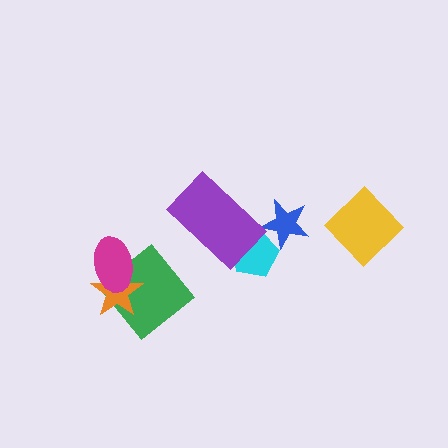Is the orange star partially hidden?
Yes, it is partially covered by another shape.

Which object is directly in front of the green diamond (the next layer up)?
The orange star is directly in front of the green diamond.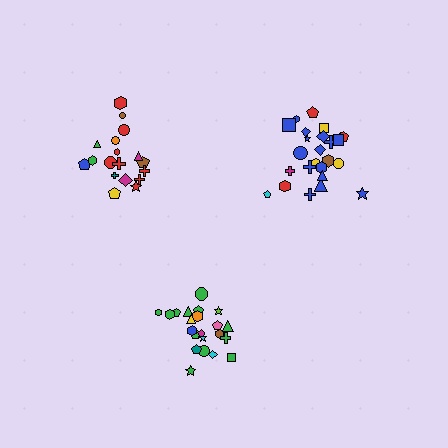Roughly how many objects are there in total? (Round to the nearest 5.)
Roughly 65 objects in total.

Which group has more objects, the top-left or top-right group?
The top-right group.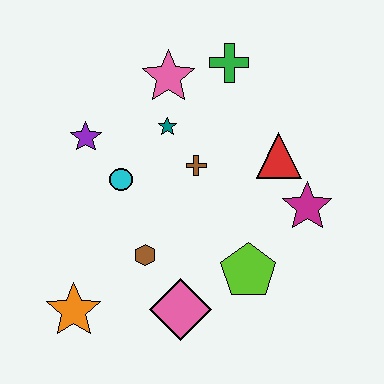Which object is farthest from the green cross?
The orange star is farthest from the green cross.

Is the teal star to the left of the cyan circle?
No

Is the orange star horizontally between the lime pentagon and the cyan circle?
No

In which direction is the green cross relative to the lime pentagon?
The green cross is above the lime pentagon.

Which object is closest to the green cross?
The pink star is closest to the green cross.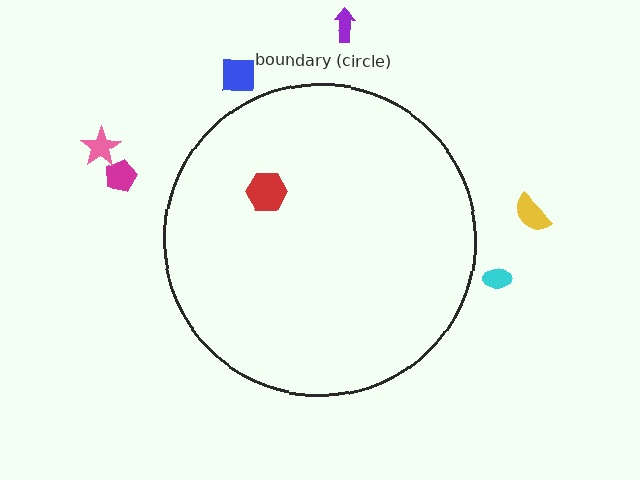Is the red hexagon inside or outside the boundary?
Inside.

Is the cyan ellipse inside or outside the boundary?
Outside.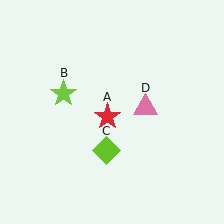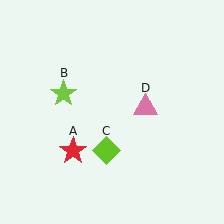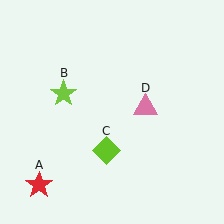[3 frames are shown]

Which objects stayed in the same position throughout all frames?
Lime star (object B) and lime diamond (object C) and pink triangle (object D) remained stationary.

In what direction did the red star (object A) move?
The red star (object A) moved down and to the left.